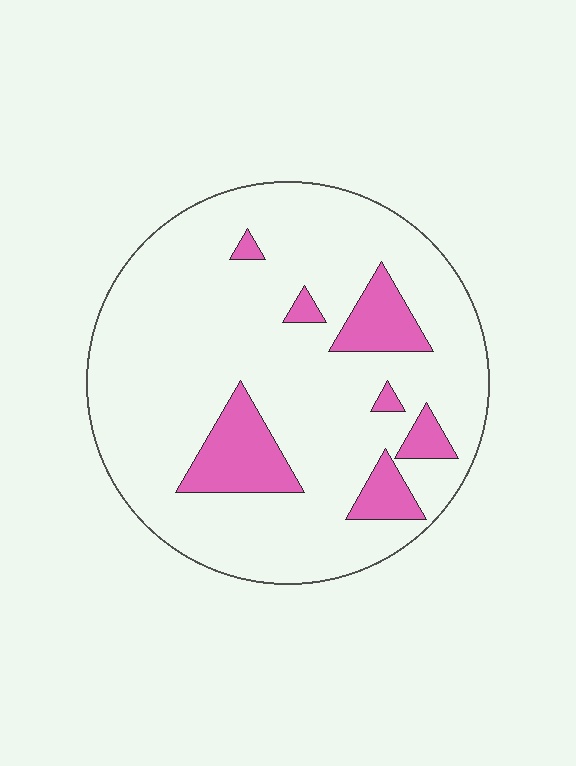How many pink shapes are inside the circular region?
7.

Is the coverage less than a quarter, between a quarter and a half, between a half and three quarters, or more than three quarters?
Less than a quarter.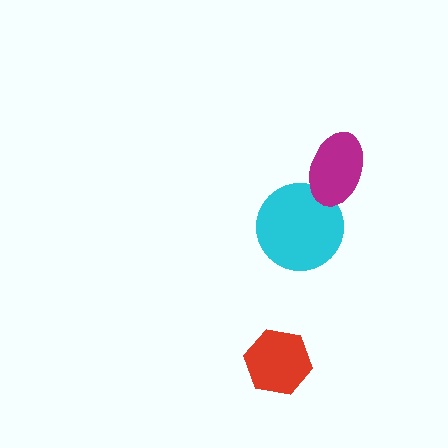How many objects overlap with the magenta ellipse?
1 object overlaps with the magenta ellipse.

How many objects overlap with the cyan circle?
1 object overlaps with the cyan circle.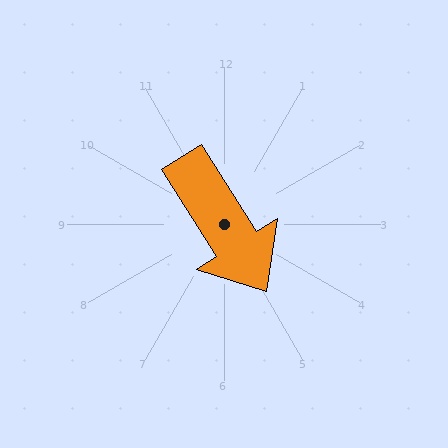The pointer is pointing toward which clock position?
Roughly 5 o'clock.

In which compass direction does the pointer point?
Southeast.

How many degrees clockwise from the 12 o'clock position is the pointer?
Approximately 147 degrees.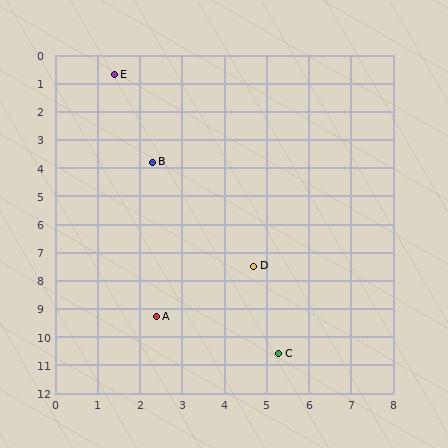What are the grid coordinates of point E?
Point E is at approximately (1.4, 0.7).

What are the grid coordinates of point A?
Point A is at approximately (2.4, 9.3).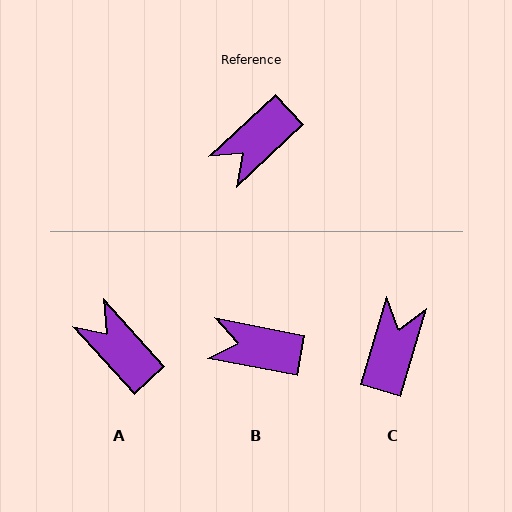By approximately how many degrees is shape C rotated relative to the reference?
Approximately 150 degrees clockwise.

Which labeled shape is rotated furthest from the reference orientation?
C, about 150 degrees away.